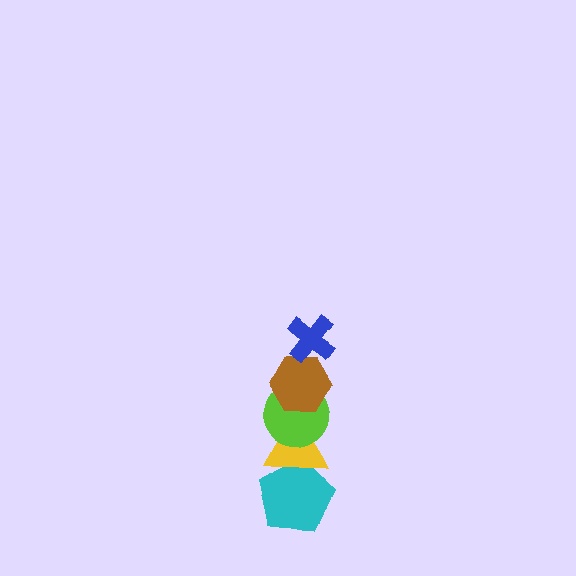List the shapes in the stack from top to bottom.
From top to bottom: the blue cross, the brown hexagon, the lime circle, the yellow triangle, the cyan pentagon.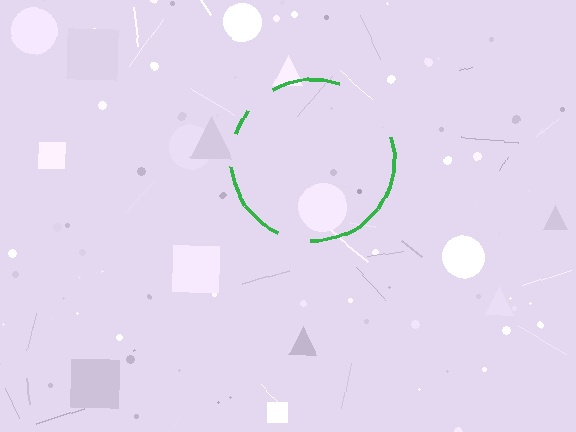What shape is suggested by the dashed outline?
The dashed outline suggests a circle.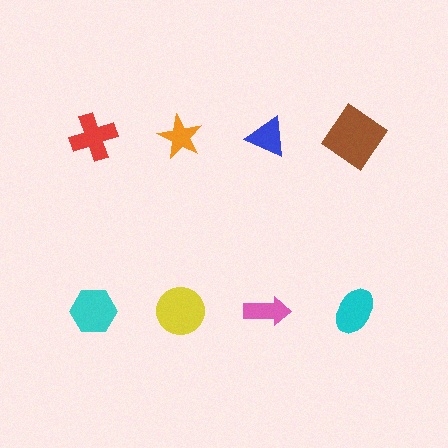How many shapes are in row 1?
4 shapes.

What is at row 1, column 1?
A red cross.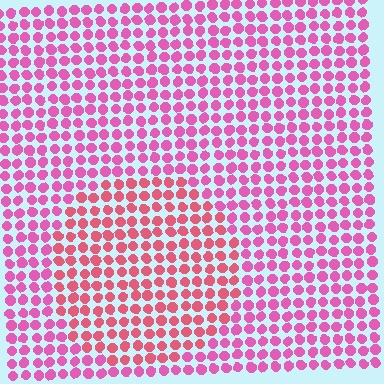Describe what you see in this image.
The image is filled with small pink elements in a uniform arrangement. A circle-shaped region is visible where the elements are tinted to a slightly different hue, forming a subtle color boundary.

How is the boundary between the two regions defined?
The boundary is defined purely by a slight shift in hue (about 26 degrees). Spacing, size, and orientation are identical on both sides.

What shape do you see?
I see a circle.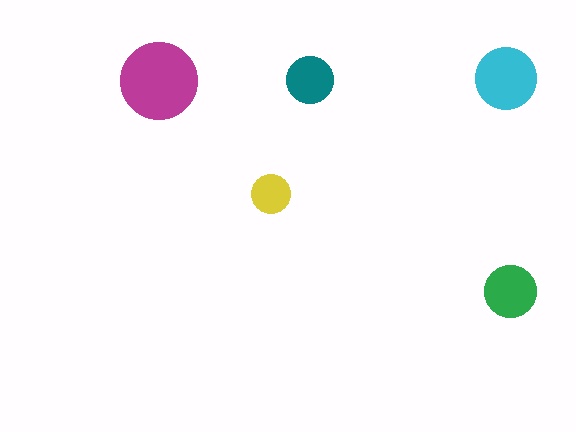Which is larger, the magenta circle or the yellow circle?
The magenta one.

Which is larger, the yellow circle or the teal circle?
The teal one.